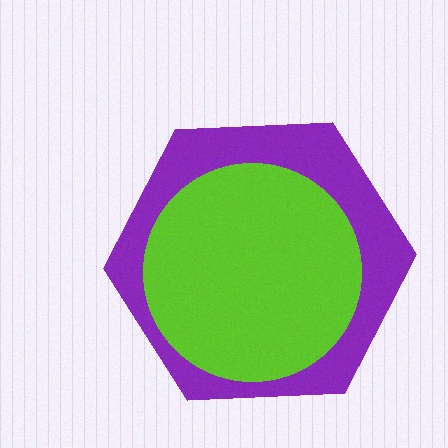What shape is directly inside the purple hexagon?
The lime circle.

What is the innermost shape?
The lime circle.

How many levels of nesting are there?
2.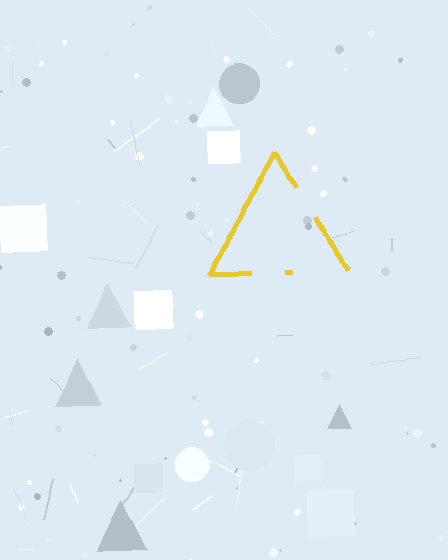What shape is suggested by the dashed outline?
The dashed outline suggests a triangle.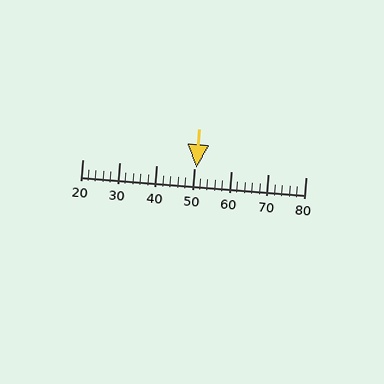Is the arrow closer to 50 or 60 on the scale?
The arrow is closer to 50.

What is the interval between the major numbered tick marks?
The major tick marks are spaced 10 units apart.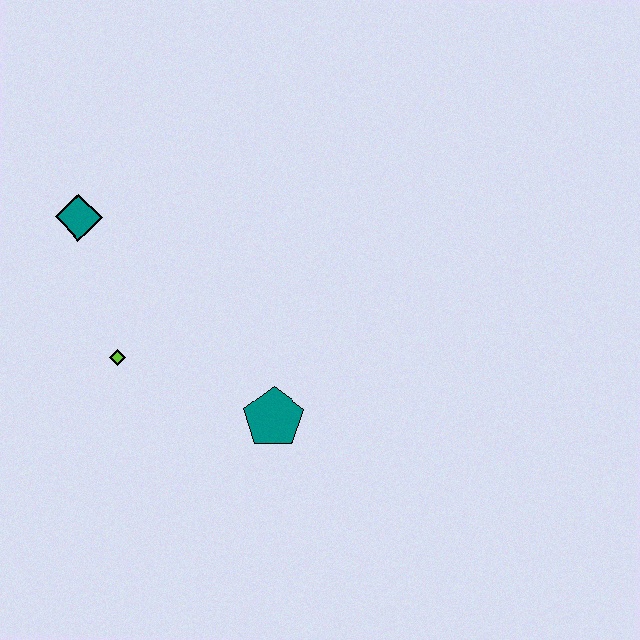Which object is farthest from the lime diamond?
The teal pentagon is farthest from the lime diamond.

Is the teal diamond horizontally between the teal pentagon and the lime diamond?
No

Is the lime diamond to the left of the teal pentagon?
Yes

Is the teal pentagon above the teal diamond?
No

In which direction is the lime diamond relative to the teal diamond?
The lime diamond is below the teal diamond.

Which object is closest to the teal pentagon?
The lime diamond is closest to the teal pentagon.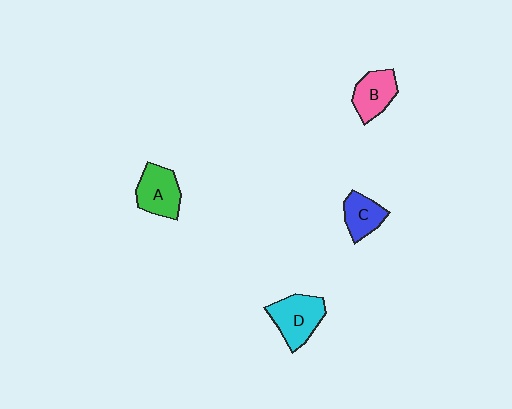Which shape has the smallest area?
Shape C (blue).